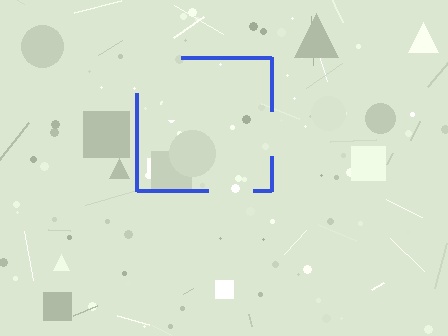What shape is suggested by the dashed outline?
The dashed outline suggests a square.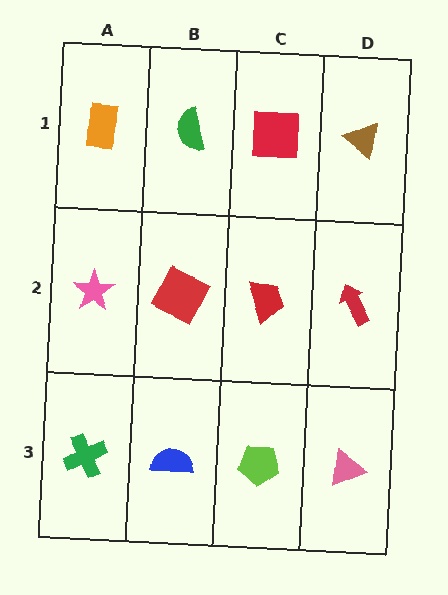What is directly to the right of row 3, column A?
A blue semicircle.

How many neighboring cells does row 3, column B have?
3.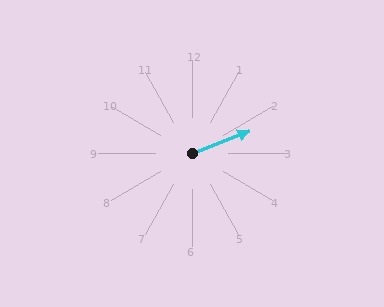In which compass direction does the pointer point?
East.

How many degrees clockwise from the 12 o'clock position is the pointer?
Approximately 68 degrees.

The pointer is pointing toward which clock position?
Roughly 2 o'clock.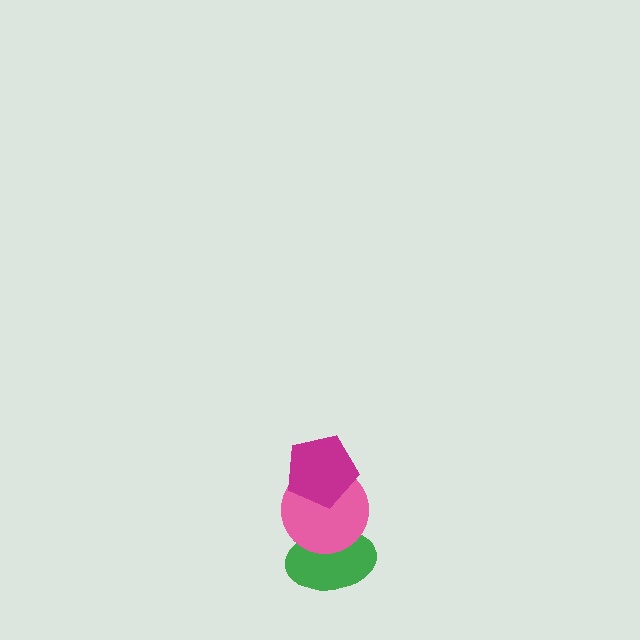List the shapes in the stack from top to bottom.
From top to bottom: the magenta pentagon, the pink circle, the green ellipse.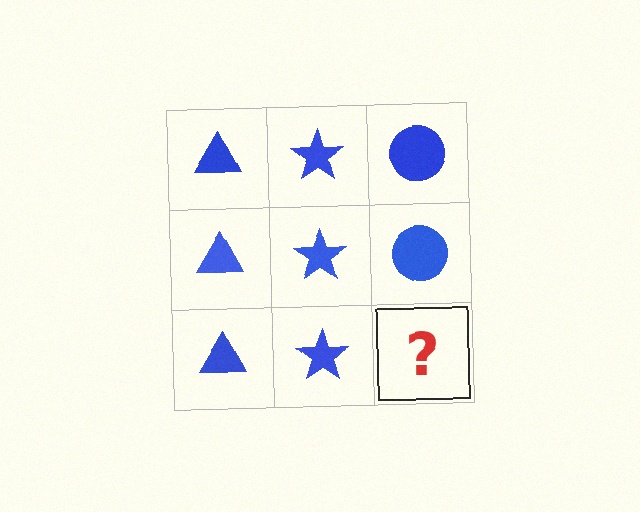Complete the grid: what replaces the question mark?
The question mark should be replaced with a blue circle.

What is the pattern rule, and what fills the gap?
The rule is that each column has a consistent shape. The gap should be filled with a blue circle.